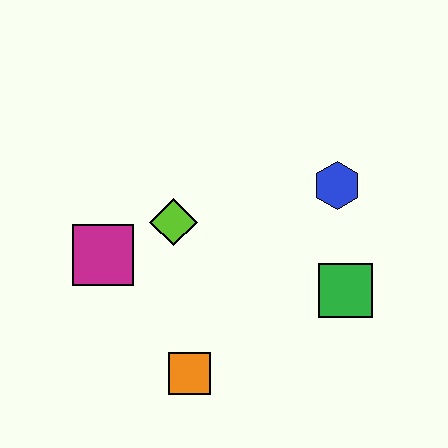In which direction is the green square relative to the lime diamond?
The green square is to the right of the lime diamond.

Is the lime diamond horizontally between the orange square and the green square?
No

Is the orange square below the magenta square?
Yes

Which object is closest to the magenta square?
The lime diamond is closest to the magenta square.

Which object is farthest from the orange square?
The blue hexagon is farthest from the orange square.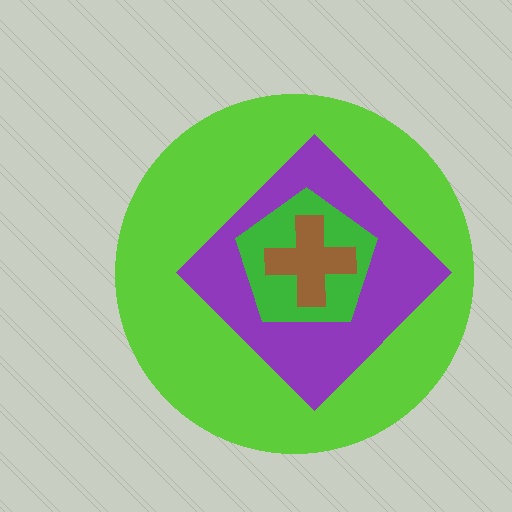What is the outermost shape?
The lime circle.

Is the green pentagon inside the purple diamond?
Yes.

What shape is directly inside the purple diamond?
The green pentagon.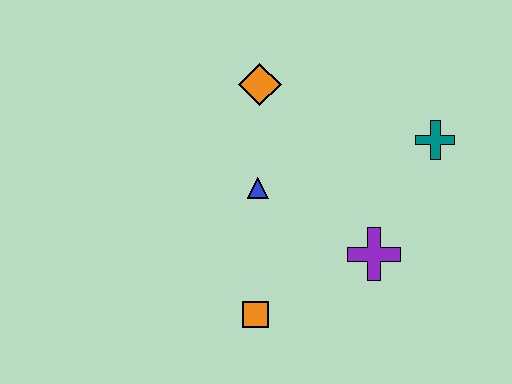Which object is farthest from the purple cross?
The orange diamond is farthest from the purple cross.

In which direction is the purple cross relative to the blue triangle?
The purple cross is to the right of the blue triangle.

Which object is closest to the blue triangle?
The orange diamond is closest to the blue triangle.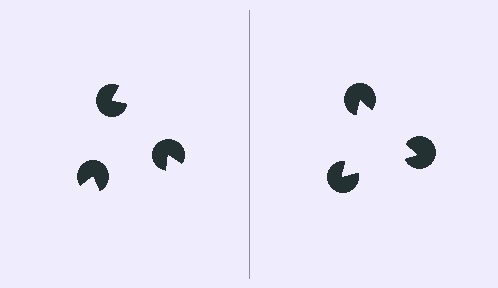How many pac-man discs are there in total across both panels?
6 — 3 on each side.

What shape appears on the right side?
An illusory triangle.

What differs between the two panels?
The pac-man discs are positioned identically on both sides; only the wedge orientations differ. On the right they align to a triangle; on the left they are misaligned.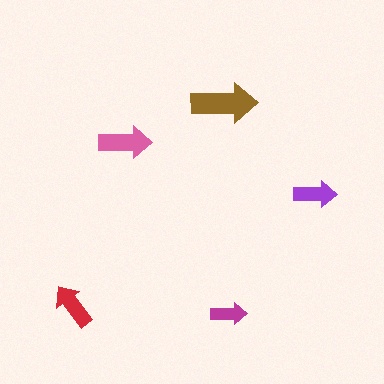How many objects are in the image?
There are 5 objects in the image.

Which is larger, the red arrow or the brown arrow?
The brown one.